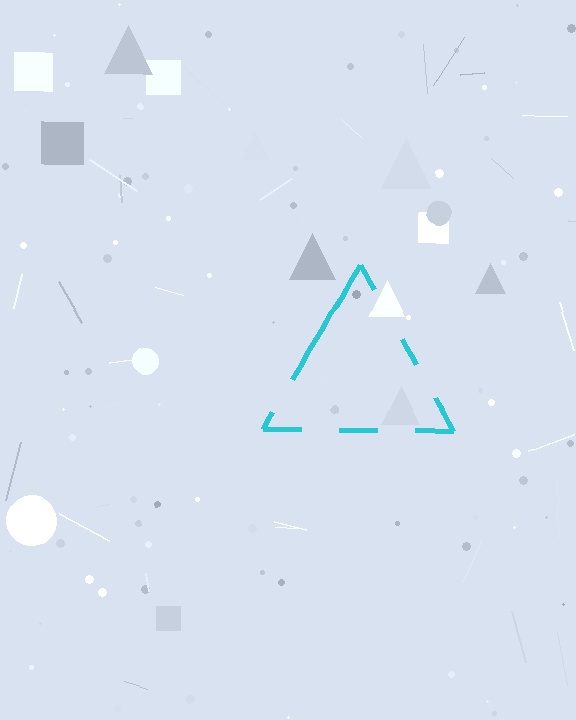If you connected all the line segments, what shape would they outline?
They would outline a triangle.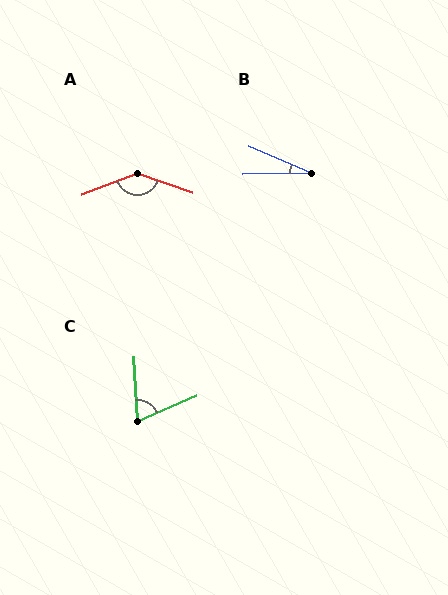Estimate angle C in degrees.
Approximately 70 degrees.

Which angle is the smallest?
B, at approximately 24 degrees.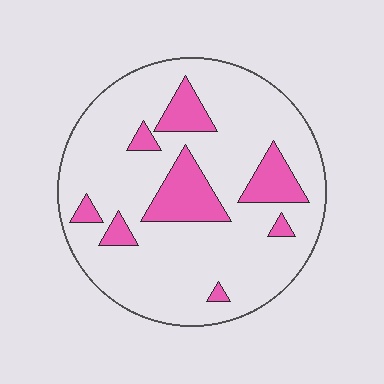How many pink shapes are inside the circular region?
8.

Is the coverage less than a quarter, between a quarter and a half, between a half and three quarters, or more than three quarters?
Less than a quarter.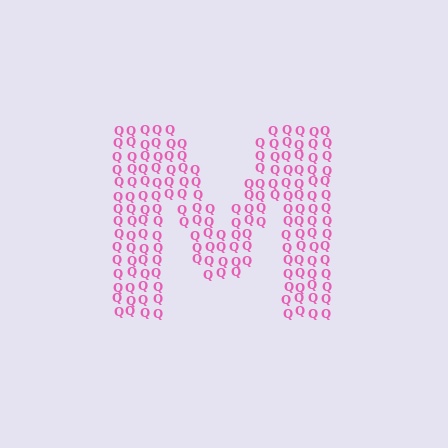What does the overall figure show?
The overall figure shows the letter M.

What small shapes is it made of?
It is made of small letter Q's.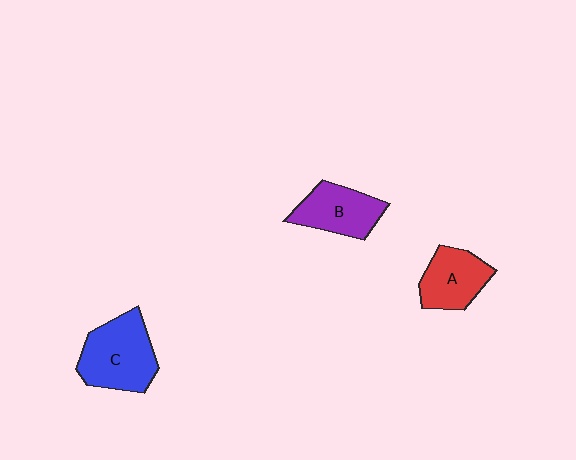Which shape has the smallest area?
Shape A (red).